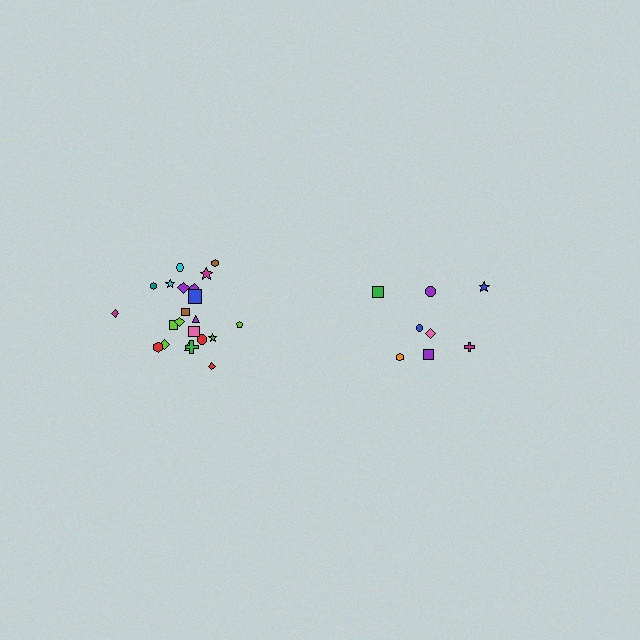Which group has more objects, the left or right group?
The left group.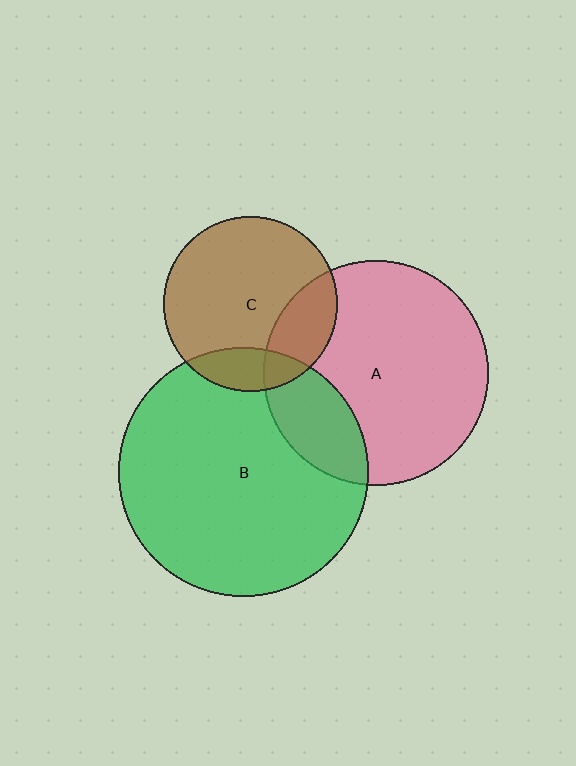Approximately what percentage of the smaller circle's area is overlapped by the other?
Approximately 20%.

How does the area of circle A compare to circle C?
Approximately 1.7 times.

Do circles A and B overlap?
Yes.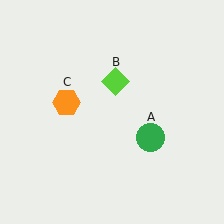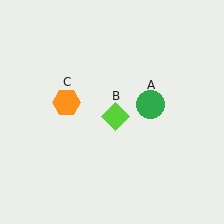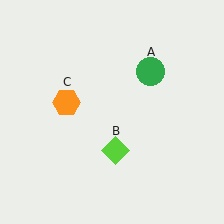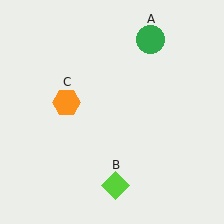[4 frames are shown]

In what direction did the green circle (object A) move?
The green circle (object A) moved up.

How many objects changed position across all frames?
2 objects changed position: green circle (object A), lime diamond (object B).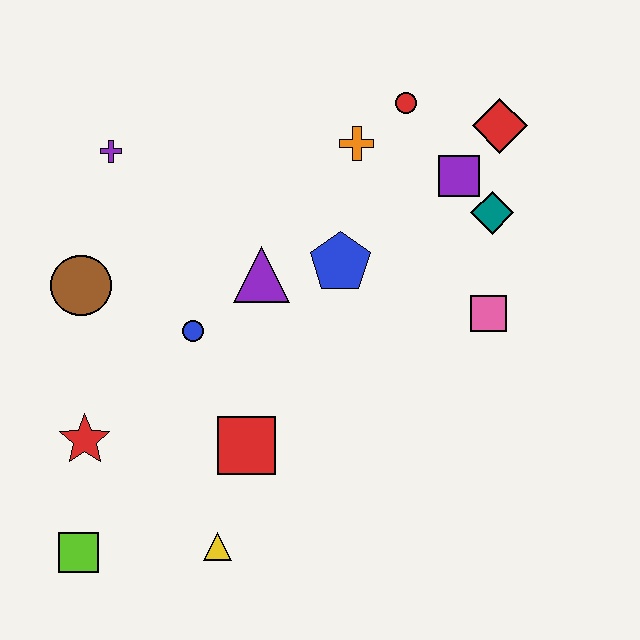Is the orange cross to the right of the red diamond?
No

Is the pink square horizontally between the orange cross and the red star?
No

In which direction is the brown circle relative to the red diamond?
The brown circle is to the left of the red diamond.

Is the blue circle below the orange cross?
Yes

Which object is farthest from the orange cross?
The lime square is farthest from the orange cross.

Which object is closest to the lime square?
The red star is closest to the lime square.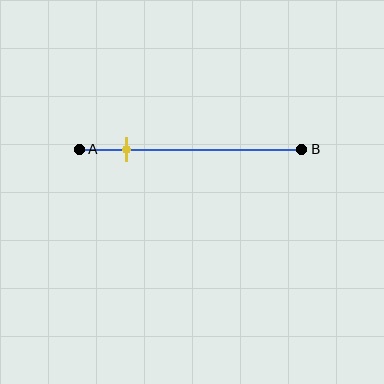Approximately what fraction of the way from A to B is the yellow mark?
The yellow mark is approximately 20% of the way from A to B.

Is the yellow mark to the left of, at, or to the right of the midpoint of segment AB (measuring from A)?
The yellow mark is to the left of the midpoint of segment AB.